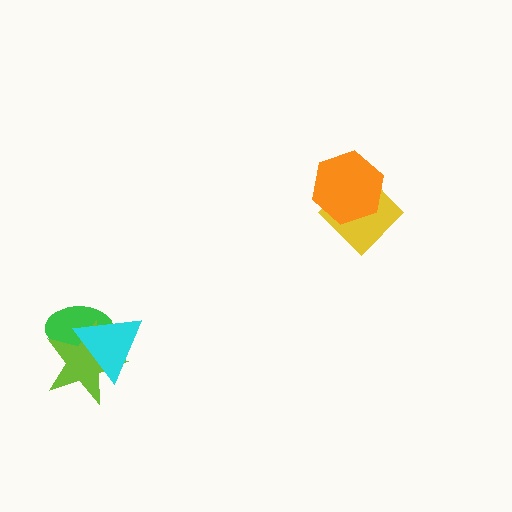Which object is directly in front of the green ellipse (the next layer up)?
The lime star is directly in front of the green ellipse.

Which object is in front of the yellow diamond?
The orange hexagon is in front of the yellow diamond.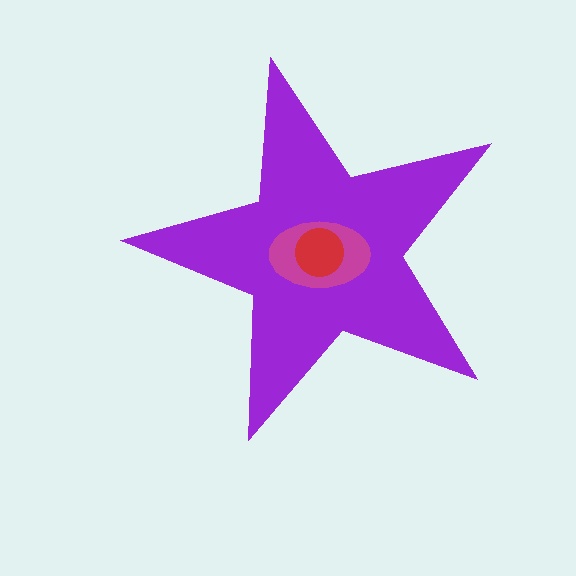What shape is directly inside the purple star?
The magenta ellipse.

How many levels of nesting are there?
3.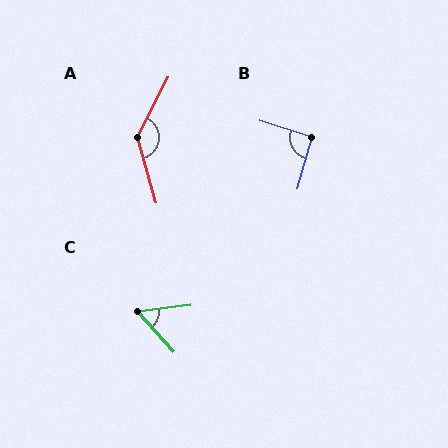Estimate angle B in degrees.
Approximately 92 degrees.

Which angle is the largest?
A, at approximately 138 degrees.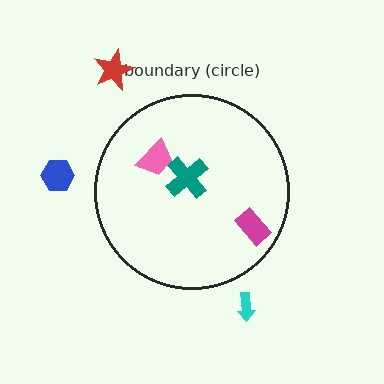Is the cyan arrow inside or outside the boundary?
Outside.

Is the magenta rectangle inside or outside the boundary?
Inside.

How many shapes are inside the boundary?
3 inside, 3 outside.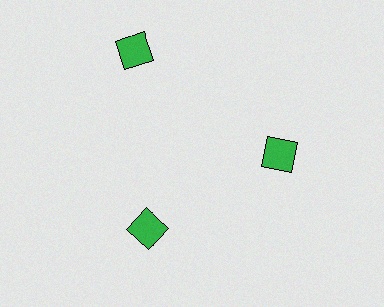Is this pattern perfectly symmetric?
No. The 3 green squares are arranged in a ring, but one element near the 11 o'clock position is pushed outward from the center, breaking the 3-fold rotational symmetry.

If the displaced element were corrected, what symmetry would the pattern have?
It would have 3-fold rotational symmetry — the pattern would map onto itself every 120 degrees.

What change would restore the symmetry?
The symmetry would be restored by moving it inward, back onto the ring so that all 3 squares sit at equal angles and equal distance from the center.